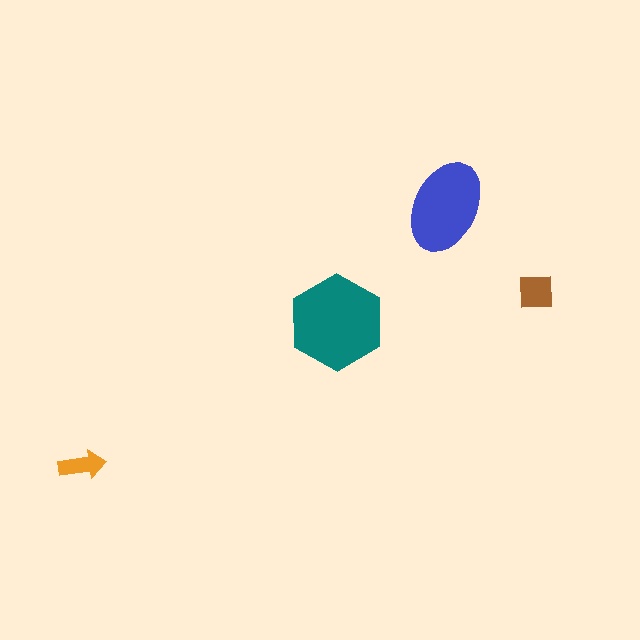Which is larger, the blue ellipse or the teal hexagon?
The teal hexagon.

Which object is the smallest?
The orange arrow.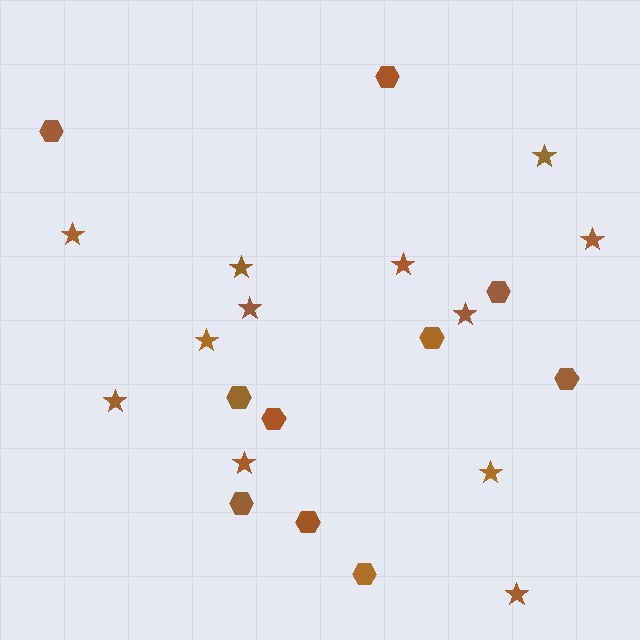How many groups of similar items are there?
There are 2 groups: one group of hexagons (10) and one group of stars (12).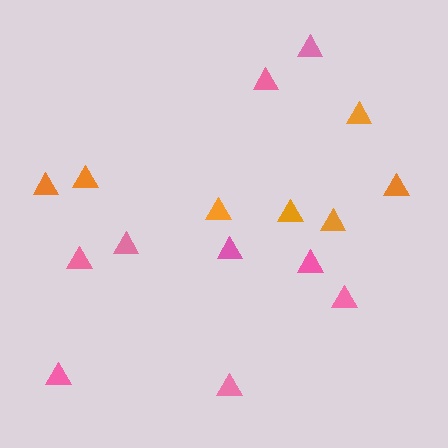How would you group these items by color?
There are 2 groups: one group of orange triangles (7) and one group of pink triangles (9).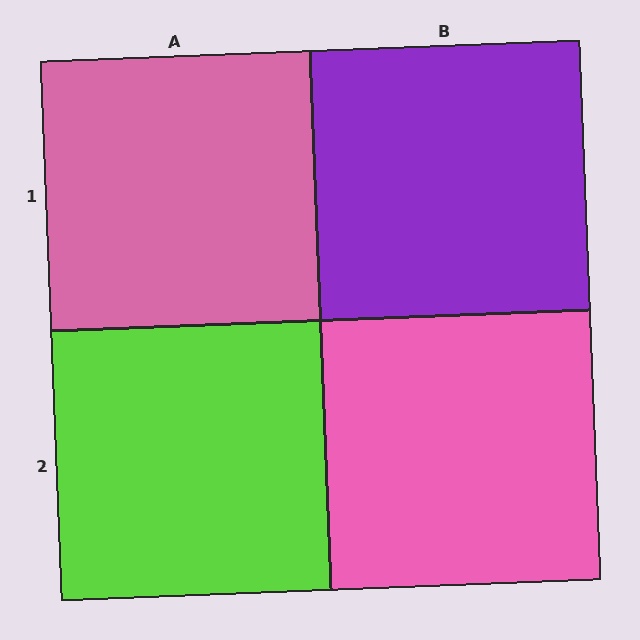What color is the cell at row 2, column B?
Pink.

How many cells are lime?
1 cell is lime.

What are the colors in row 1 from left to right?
Pink, purple.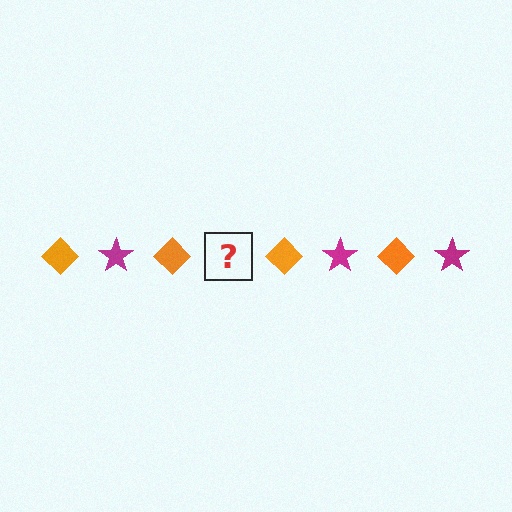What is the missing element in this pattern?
The missing element is a magenta star.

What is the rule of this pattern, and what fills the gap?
The rule is that the pattern alternates between orange diamond and magenta star. The gap should be filled with a magenta star.